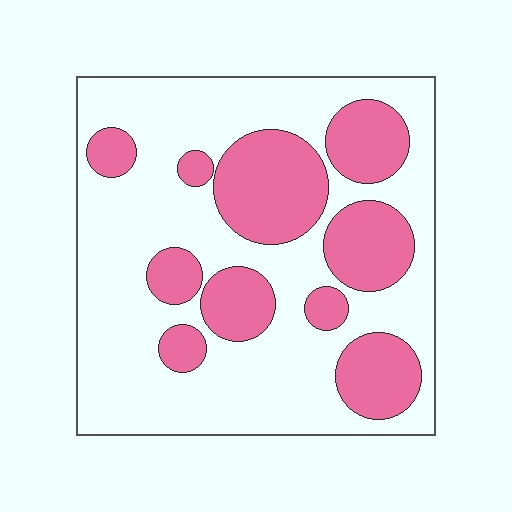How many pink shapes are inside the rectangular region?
10.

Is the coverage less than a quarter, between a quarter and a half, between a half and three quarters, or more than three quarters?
Between a quarter and a half.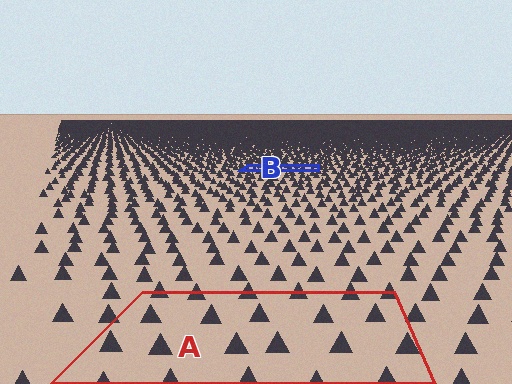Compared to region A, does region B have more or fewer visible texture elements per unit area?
Region B has more texture elements per unit area — they are packed more densely because it is farther away.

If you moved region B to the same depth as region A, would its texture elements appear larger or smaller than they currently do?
They would appear larger. At a closer depth, the same texture elements are projected at a bigger on-screen size.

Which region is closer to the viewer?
Region A is closer. The texture elements there are larger and more spread out.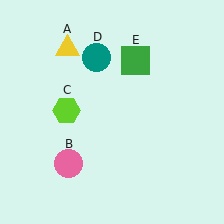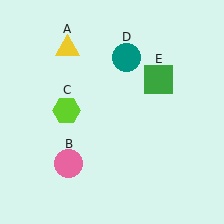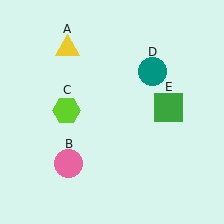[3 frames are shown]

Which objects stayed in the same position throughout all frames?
Yellow triangle (object A) and pink circle (object B) and lime hexagon (object C) remained stationary.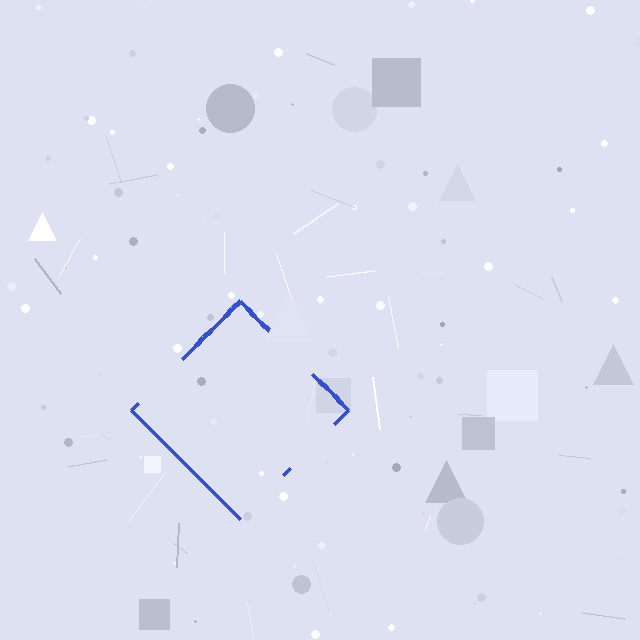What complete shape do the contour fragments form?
The contour fragments form a diamond.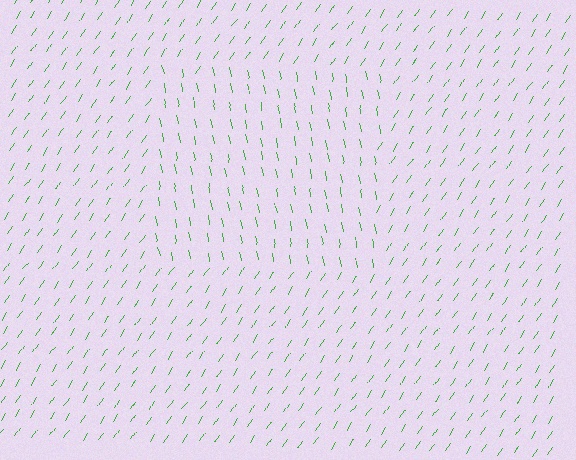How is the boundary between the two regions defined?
The boundary is defined purely by a change in line orientation (approximately 45 degrees difference). All lines are the same color and thickness.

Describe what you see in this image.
The image is filled with small green line segments. A rectangle region in the image has lines oriented differently from the surrounding lines, creating a visible texture boundary.